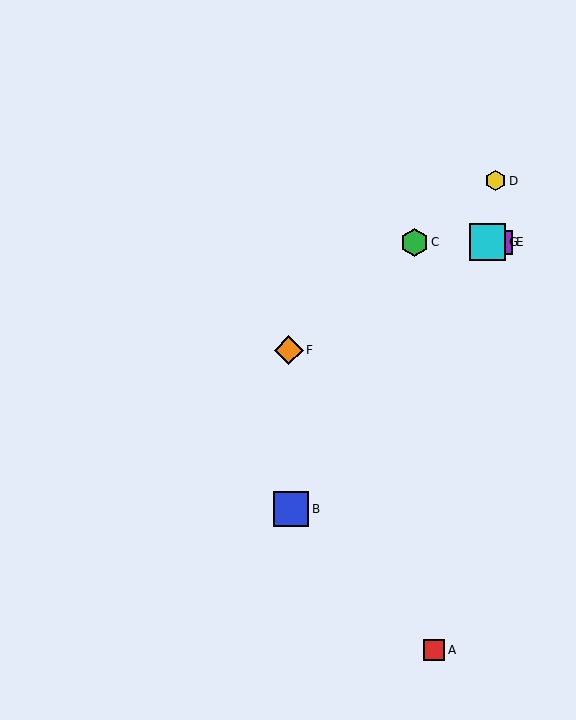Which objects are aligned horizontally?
Objects C, E, G are aligned horizontally.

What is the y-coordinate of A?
Object A is at y≈650.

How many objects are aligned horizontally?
3 objects (C, E, G) are aligned horizontally.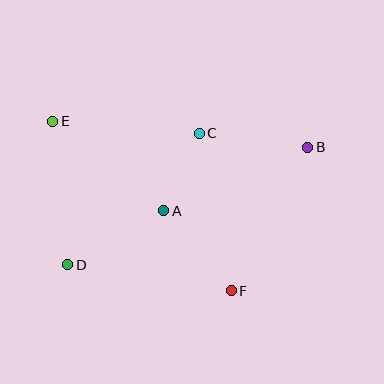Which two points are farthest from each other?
Points B and D are farthest from each other.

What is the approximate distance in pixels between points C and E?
The distance between C and E is approximately 147 pixels.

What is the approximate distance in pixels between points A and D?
The distance between A and D is approximately 110 pixels.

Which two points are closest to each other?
Points A and C are closest to each other.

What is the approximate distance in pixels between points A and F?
The distance between A and F is approximately 105 pixels.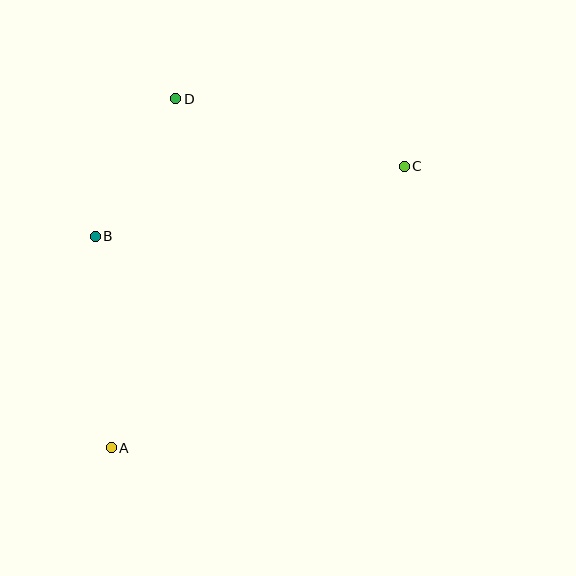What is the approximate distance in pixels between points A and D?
The distance between A and D is approximately 355 pixels.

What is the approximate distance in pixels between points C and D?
The distance between C and D is approximately 239 pixels.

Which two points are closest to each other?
Points B and D are closest to each other.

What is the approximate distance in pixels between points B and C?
The distance between B and C is approximately 317 pixels.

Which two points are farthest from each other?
Points A and C are farthest from each other.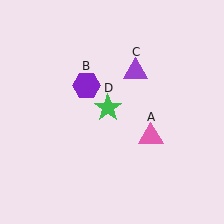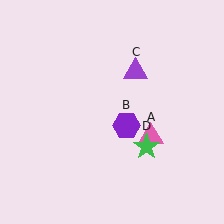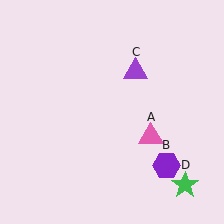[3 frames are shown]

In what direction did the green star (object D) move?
The green star (object D) moved down and to the right.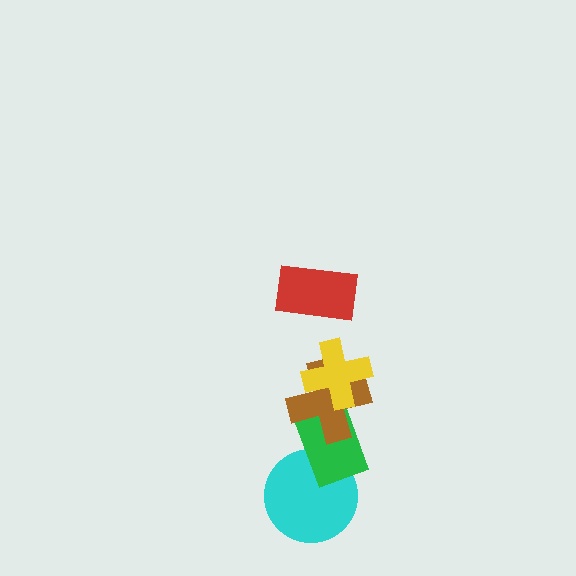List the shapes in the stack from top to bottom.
From top to bottom: the red rectangle, the yellow cross, the brown cross, the green rectangle, the cyan circle.